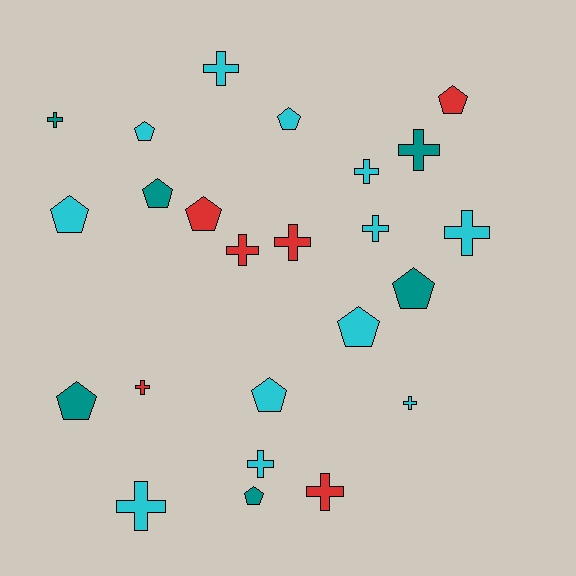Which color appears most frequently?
Cyan, with 12 objects.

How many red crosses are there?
There are 4 red crosses.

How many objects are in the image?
There are 24 objects.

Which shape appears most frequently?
Cross, with 13 objects.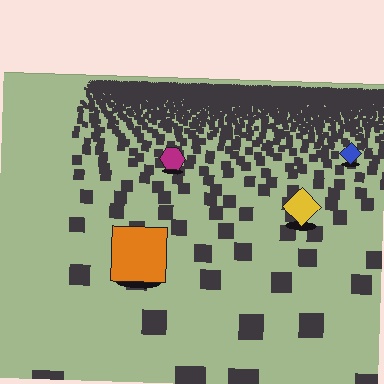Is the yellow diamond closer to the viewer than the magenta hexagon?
Yes. The yellow diamond is closer — you can tell from the texture gradient: the ground texture is coarser near it.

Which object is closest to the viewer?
The orange square is closest. The texture marks near it are larger and more spread out.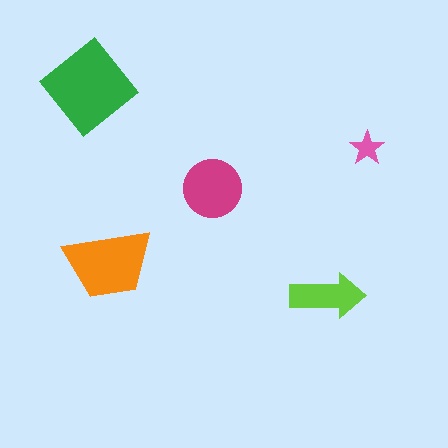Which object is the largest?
The green diamond.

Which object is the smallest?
The pink star.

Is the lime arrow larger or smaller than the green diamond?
Smaller.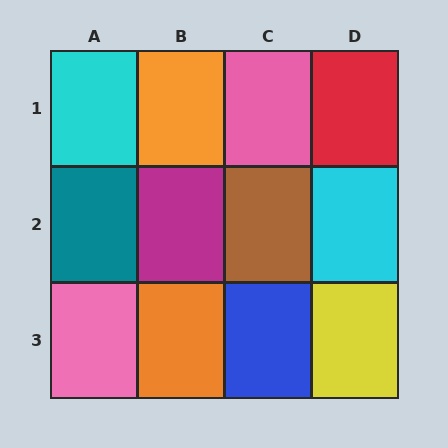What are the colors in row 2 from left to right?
Teal, magenta, brown, cyan.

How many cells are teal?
1 cell is teal.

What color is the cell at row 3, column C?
Blue.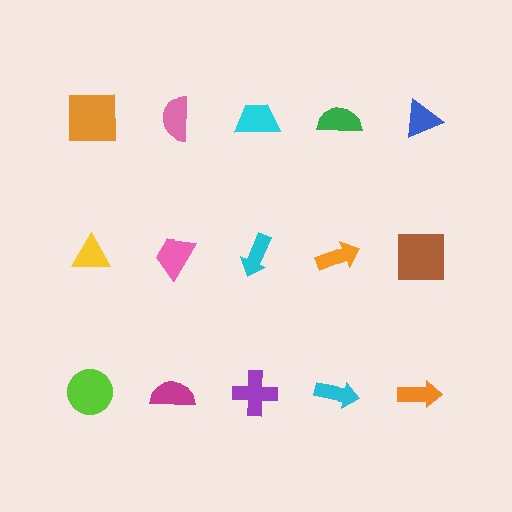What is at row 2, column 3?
A cyan arrow.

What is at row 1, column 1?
An orange square.